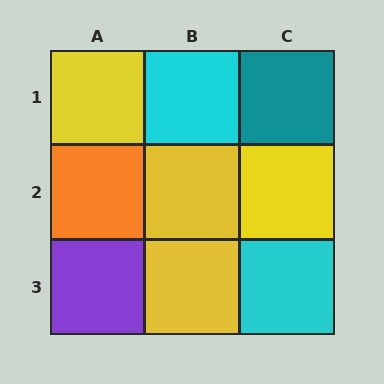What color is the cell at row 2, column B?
Yellow.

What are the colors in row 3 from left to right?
Purple, yellow, cyan.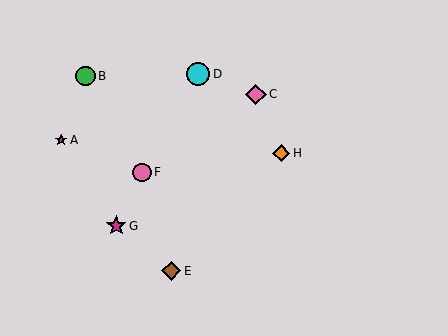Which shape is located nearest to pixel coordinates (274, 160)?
The orange diamond (labeled H) at (281, 153) is nearest to that location.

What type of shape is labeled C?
Shape C is a pink diamond.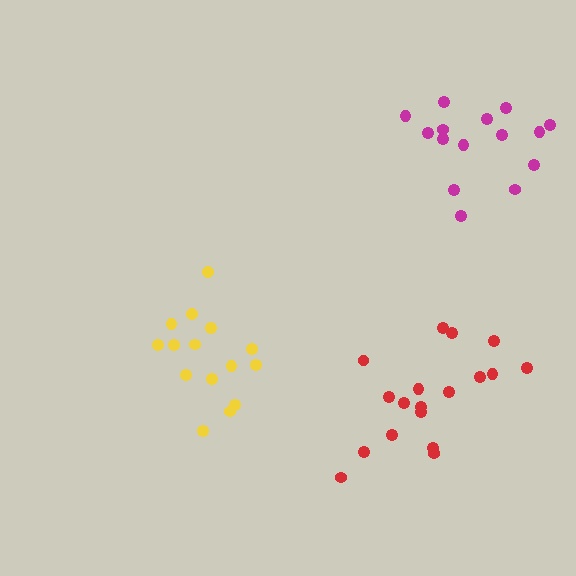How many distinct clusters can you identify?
There are 3 distinct clusters.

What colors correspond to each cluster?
The clusters are colored: yellow, red, magenta.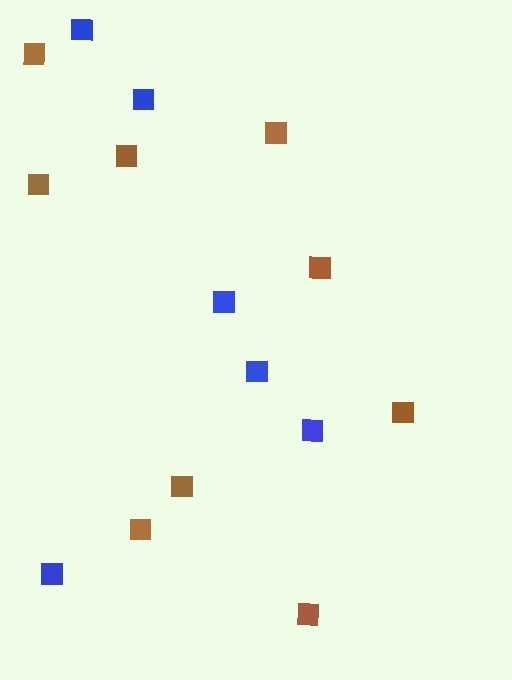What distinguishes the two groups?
There are 2 groups: one group of brown squares (9) and one group of blue squares (6).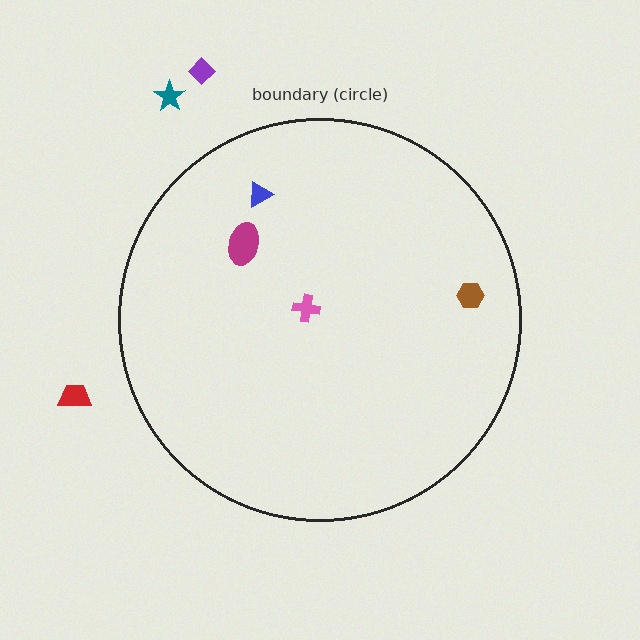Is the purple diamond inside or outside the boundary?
Outside.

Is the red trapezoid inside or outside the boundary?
Outside.